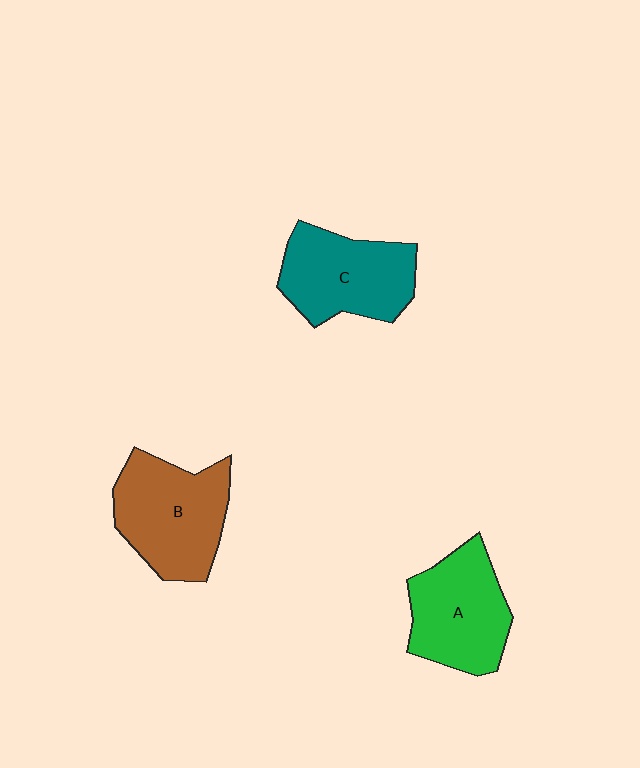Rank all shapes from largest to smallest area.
From largest to smallest: B (brown), C (teal), A (green).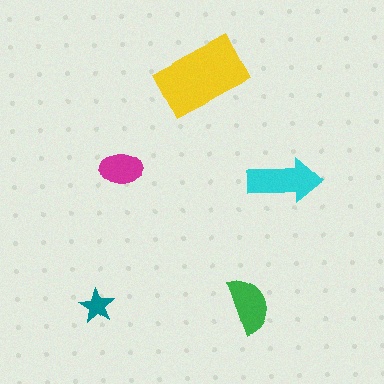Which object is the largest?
The yellow rectangle.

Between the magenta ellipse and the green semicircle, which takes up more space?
The green semicircle.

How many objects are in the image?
There are 5 objects in the image.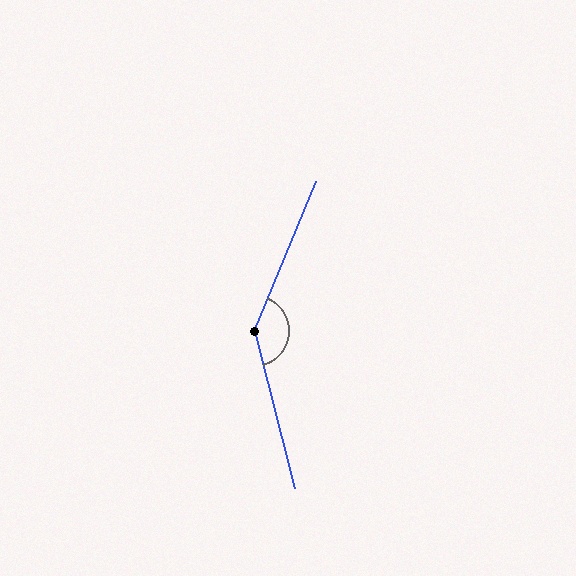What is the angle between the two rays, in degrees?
Approximately 143 degrees.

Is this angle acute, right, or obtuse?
It is obtuse.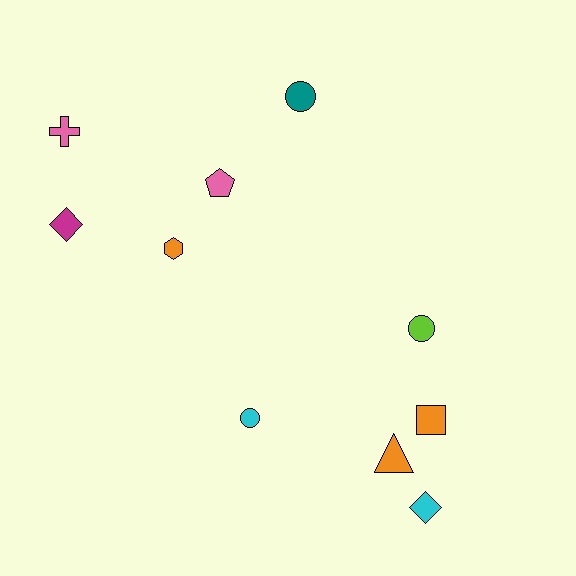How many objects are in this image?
There are 10 objects.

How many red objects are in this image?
There are no red objects.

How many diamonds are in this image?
There are 2 diamonds.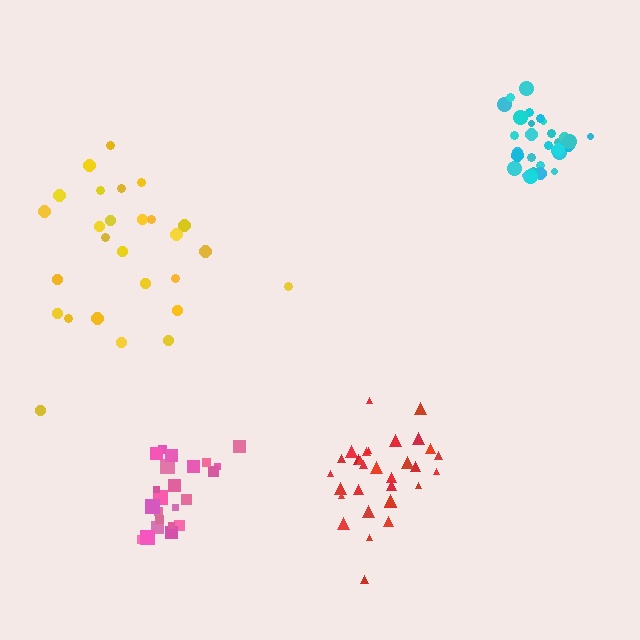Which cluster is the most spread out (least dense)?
Yellow.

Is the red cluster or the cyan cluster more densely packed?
Cyan.